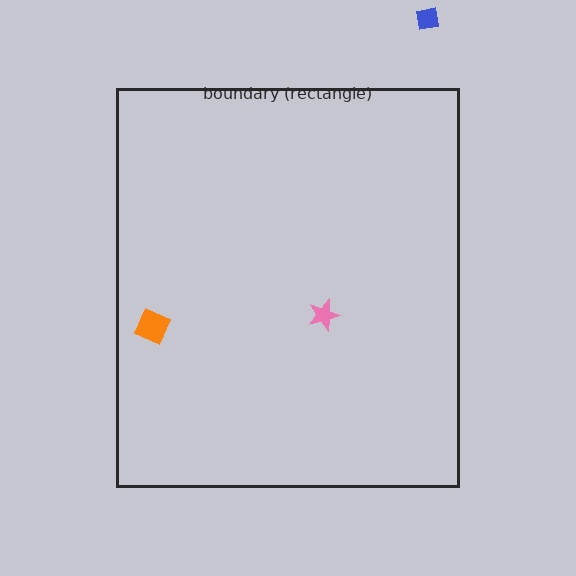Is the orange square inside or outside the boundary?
Inside.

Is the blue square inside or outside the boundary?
Outside.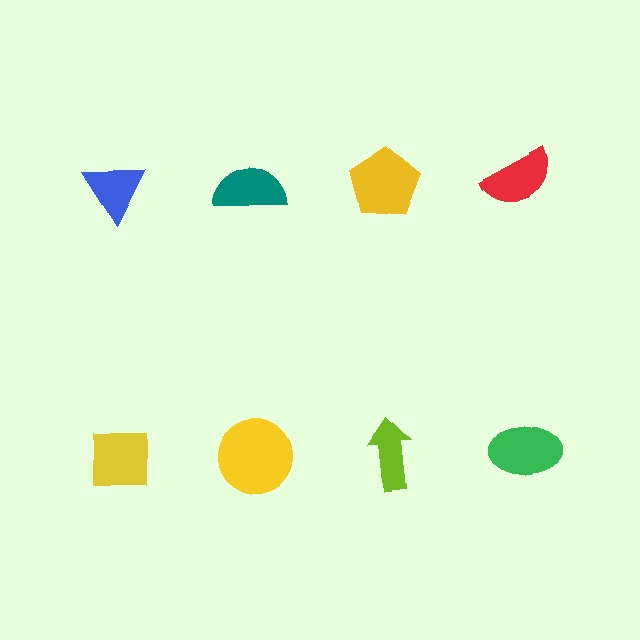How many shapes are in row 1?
4 shapes.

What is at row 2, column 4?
A green ellipse.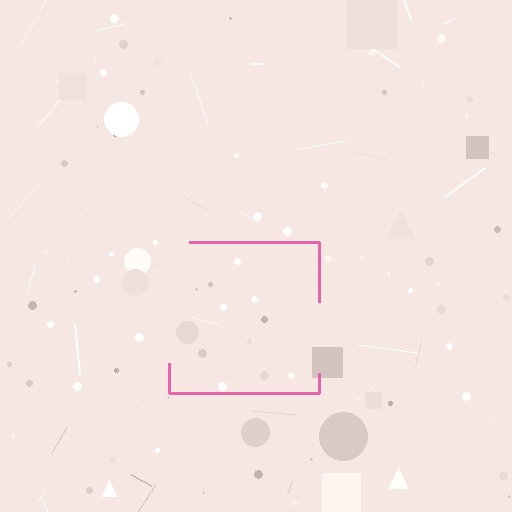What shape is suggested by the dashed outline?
The dashed outline suggests a square.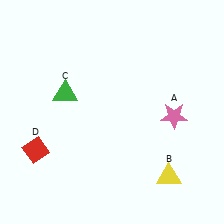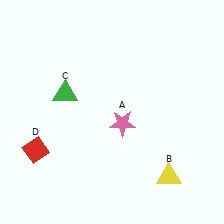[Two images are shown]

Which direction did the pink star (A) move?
The pink star (A) moved left.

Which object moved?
The pink star (A) moved left.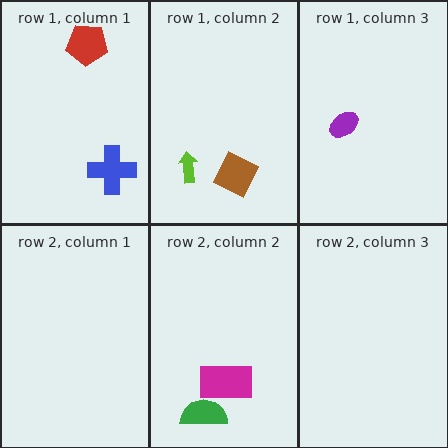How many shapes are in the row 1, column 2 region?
2.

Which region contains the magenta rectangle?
The row 2, column 2 region.